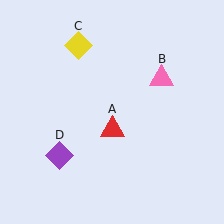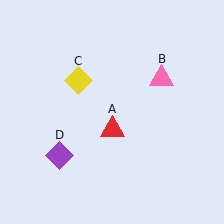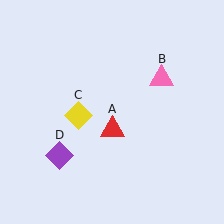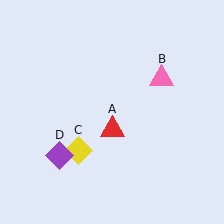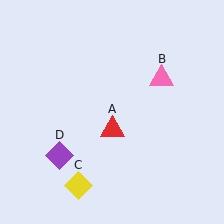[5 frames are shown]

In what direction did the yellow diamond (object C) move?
The yellow diamond (object C) moved down.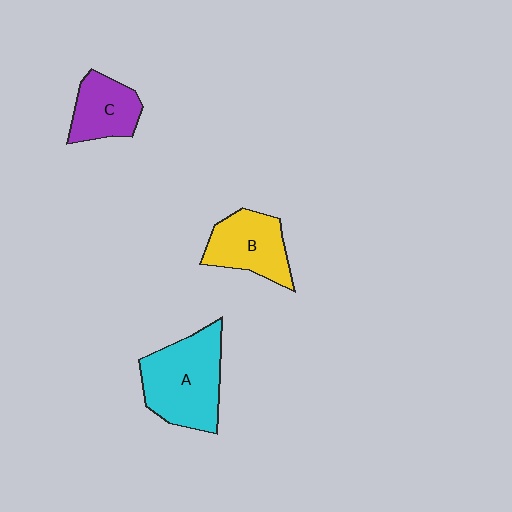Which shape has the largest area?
Shape A (cyan).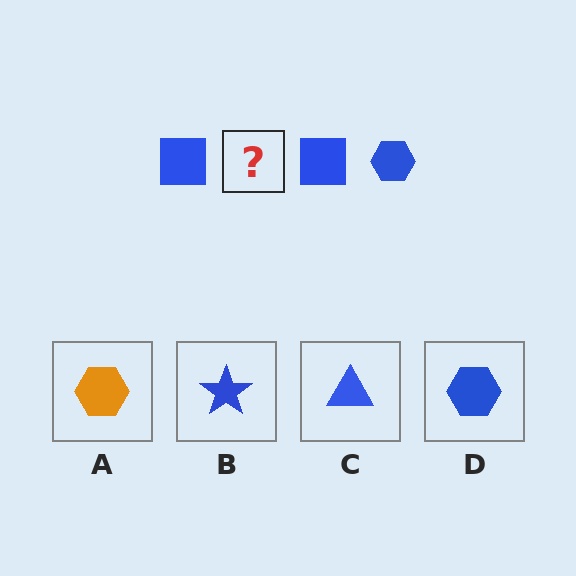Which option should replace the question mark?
Option D.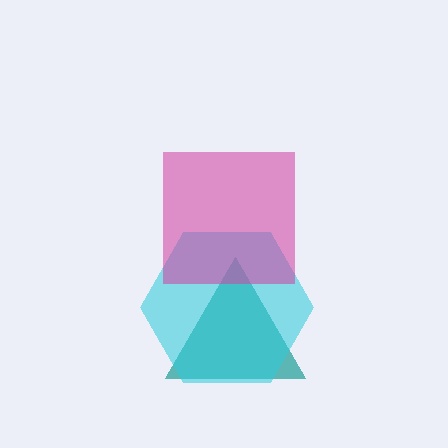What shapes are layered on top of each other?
The layered shapes are: a teal triangle, a cyan hexagon, a magenta square.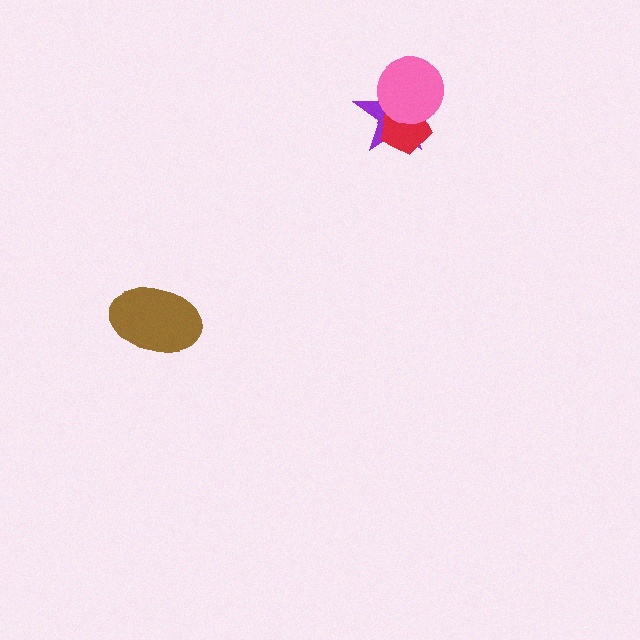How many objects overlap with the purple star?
2 objects overlap with the purple star.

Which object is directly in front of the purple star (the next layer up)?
The red pentagon is directly in front of the purple star.